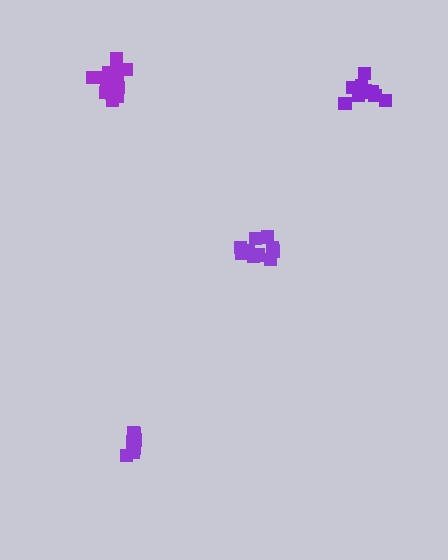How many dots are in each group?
Group 1: 14 dots, Group 2: 9 dots, Group 3: 11 dots, Group 4: 10 dots (44 total).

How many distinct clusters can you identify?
There are 4 distinct clusters.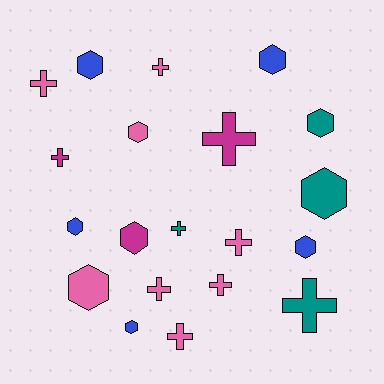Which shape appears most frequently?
Cross, with 10 objects.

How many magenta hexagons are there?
There is 1 magenta hexagon.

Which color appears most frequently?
Pink, with 8 objects.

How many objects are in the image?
There are 20 objects.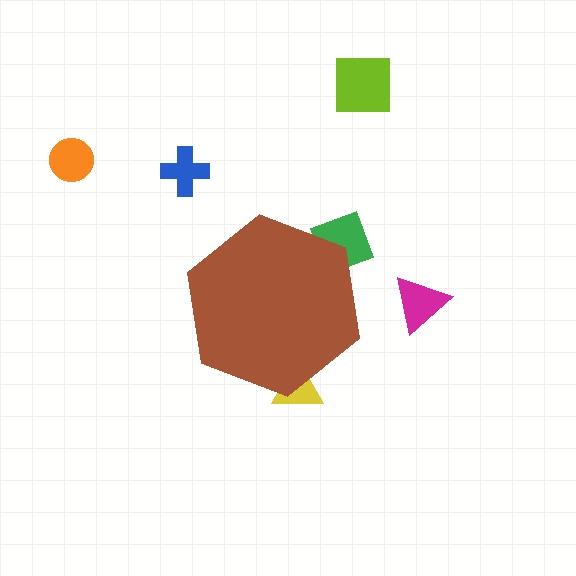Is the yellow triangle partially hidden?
Yes, the yellow triangle is partially hidden behind the brown hexagon.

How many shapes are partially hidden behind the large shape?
2 shapes are partially hidden.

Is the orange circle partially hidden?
No, the orange circle is fully visible.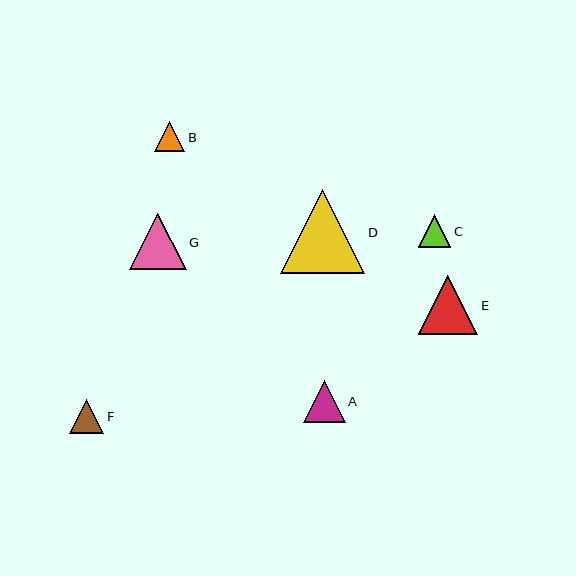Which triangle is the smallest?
Triangle B is the smallest with a size of approximately 30 pixels.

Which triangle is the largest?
Triangle D is the largest with a size of approximately 84 pixels.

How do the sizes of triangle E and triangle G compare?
Triangle E and triangle G are approximately the same size.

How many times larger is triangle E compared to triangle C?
Triangle E is approximately 1.8 times the size of triangle C.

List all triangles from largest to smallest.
From largest to smallest: D, E, G, A, F, C, B.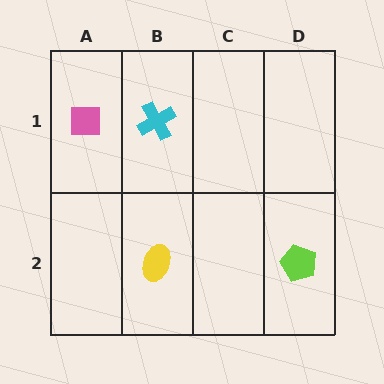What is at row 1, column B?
A cyan cross.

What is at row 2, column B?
A yellow ellipse.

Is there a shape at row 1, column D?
No, that cell is empty.